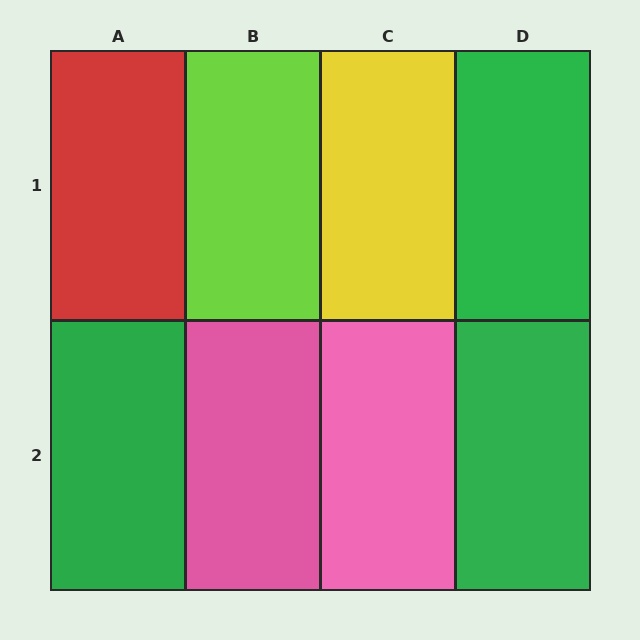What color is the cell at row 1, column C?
Yellow.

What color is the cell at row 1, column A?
Red.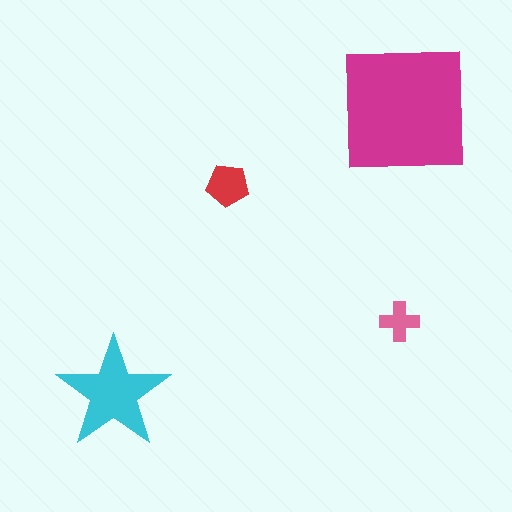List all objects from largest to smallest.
The magenta square, the cyan star, the red pentagon, the pink cross.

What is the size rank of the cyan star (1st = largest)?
2nd.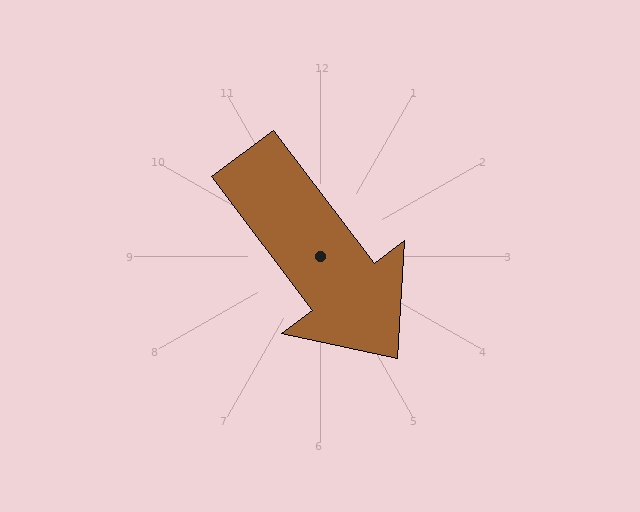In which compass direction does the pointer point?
Southeast.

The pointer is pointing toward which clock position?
Roughly 5 o'clock.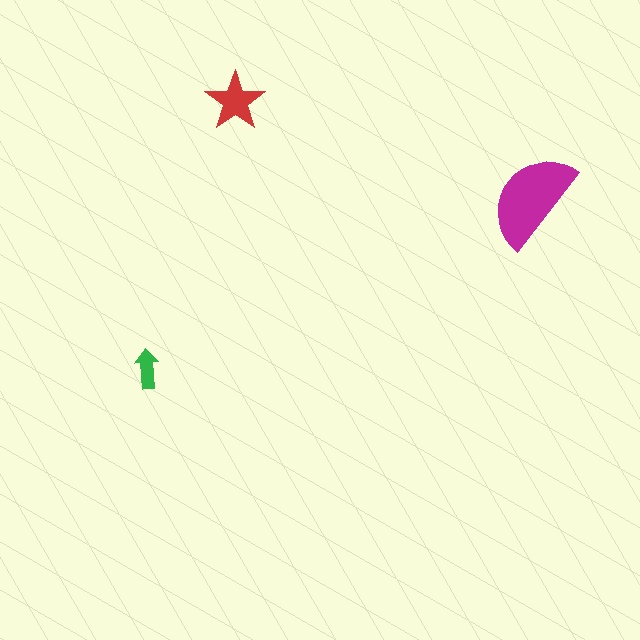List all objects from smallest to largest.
The green arrow, the red star, the magenta semicircle.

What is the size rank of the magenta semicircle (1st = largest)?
1st.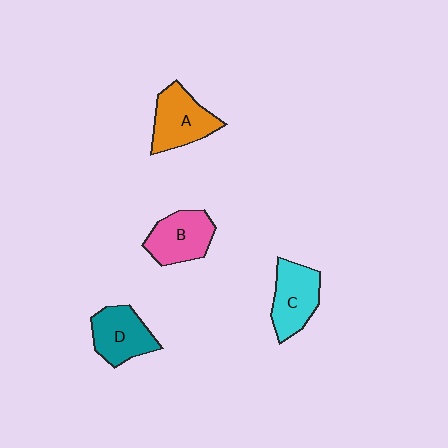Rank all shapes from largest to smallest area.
From largest to smallest: A (orange), C (cyan), B (pink), D (teal).